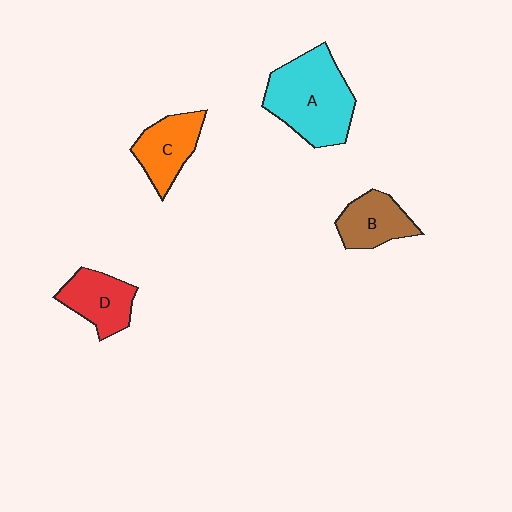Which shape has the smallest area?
Shape B (brown).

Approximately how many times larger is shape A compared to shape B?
Approximately 1.9 times.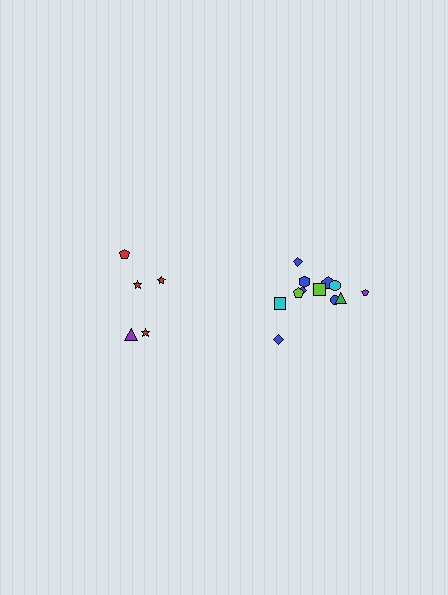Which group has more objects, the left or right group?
The right group.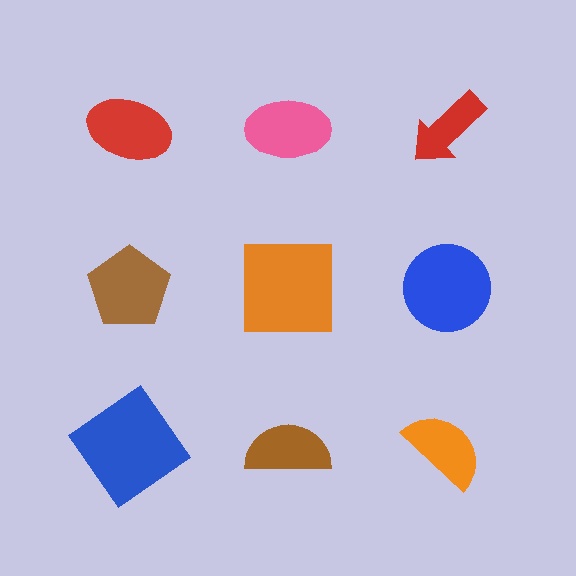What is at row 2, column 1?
A brown pentagon.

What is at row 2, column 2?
An orange square.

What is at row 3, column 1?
A blue diamond.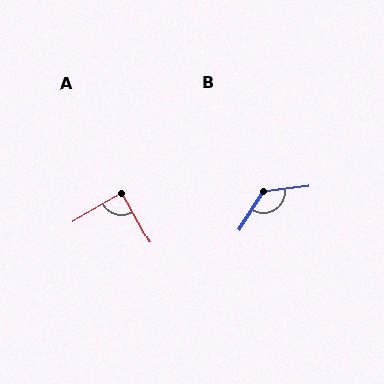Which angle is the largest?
B, at approximately 129 degrees.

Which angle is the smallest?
A, at approximately 89 degrees.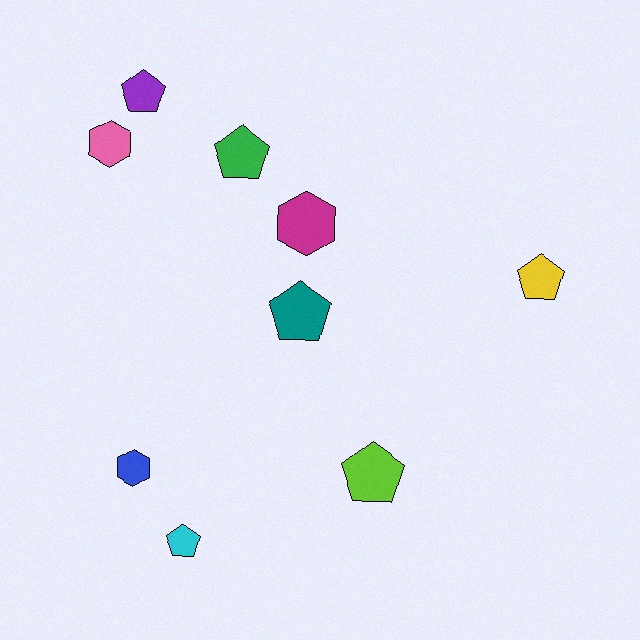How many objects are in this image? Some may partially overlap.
There are 9 objects.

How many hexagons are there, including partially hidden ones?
There are 3 hexagons.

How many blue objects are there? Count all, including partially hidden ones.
There is 1 blue object.